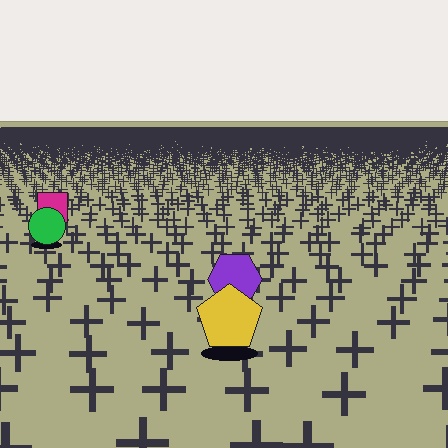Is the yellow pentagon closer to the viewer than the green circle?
Yes. The yellow pentagon is closer — you can tell from the texture gradient: the ground texture is coarser near it.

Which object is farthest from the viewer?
The magenta square is farthest from the viewer. It appears smaller and the ground texture around it is denser.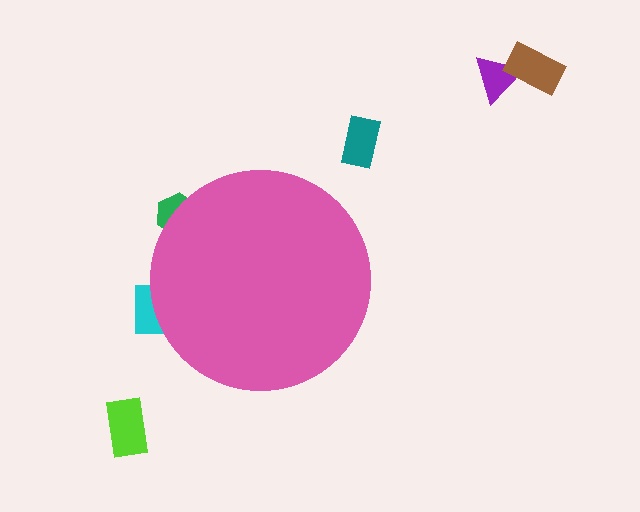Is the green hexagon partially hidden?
Yes, the green hexagon is partially hidden behind the pink circle.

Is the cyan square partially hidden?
Yes, the cyan square is partially hidden behind the pink circle.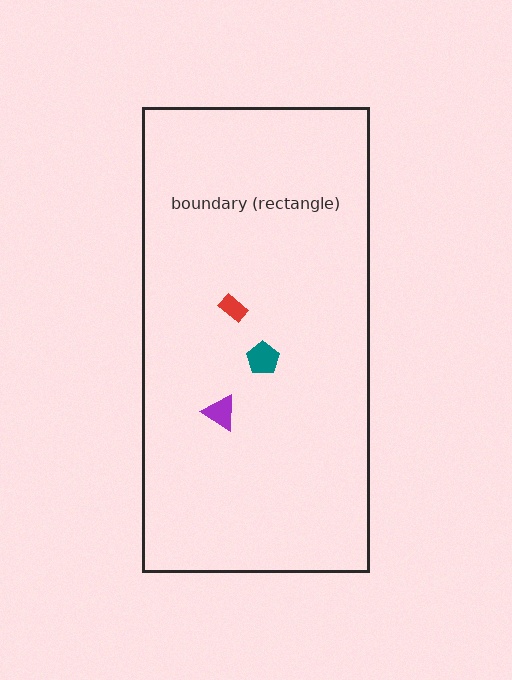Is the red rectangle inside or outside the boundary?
Inside.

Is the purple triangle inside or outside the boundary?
Inside.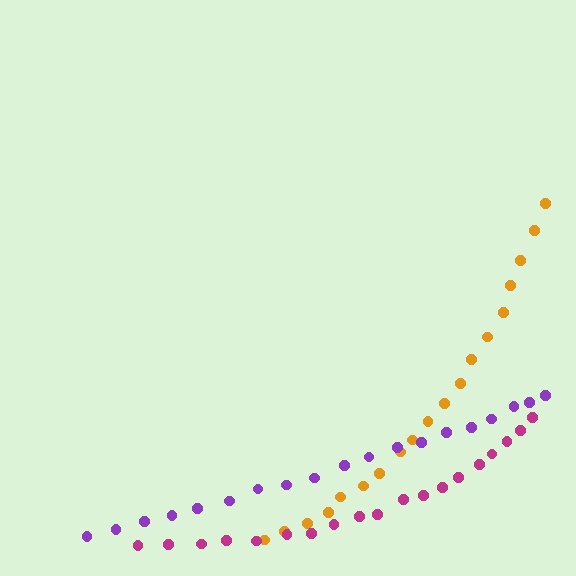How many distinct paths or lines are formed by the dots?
There are 3 distinct paths.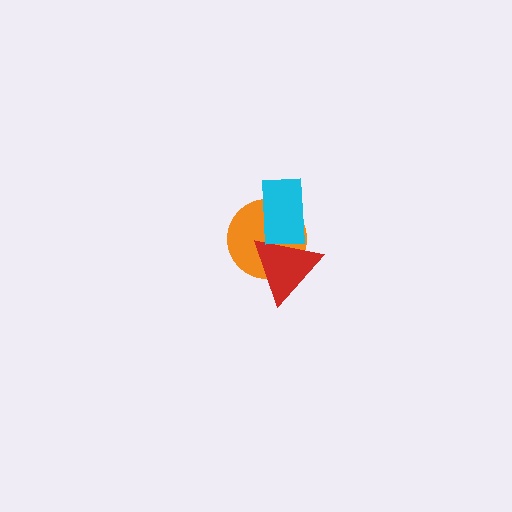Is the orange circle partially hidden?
Yes, it is partially covered by another shape.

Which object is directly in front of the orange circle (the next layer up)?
The red triangle is directly in front of the orange circle.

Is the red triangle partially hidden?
Yes, it is partially covered by another shape.